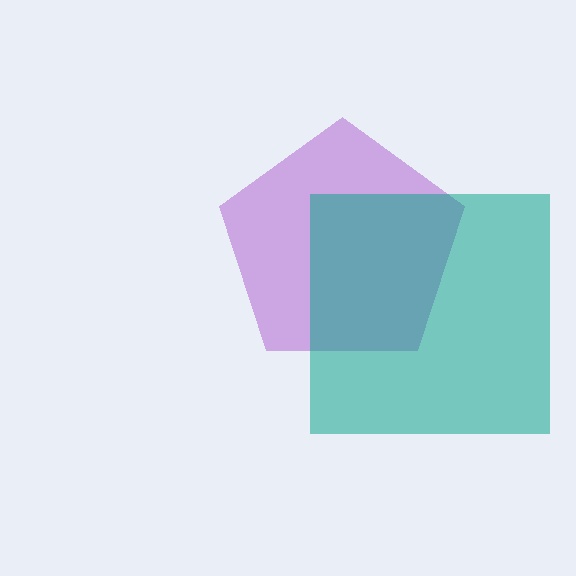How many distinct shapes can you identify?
There are 2 distinct shapes: a purple pentagon, a teal square.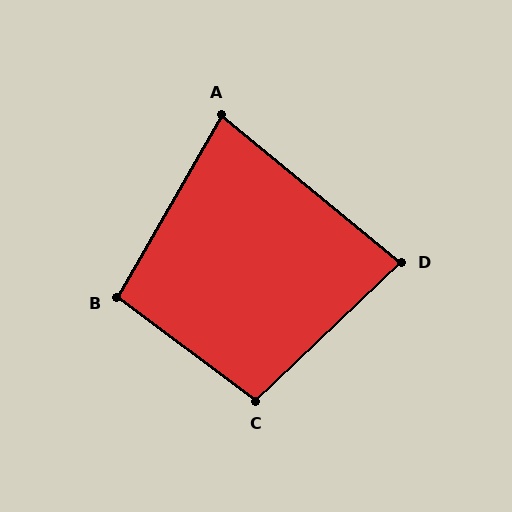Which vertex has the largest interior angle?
C, at approximately 100 degrees.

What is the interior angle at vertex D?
Approximately 83 degrees (acute).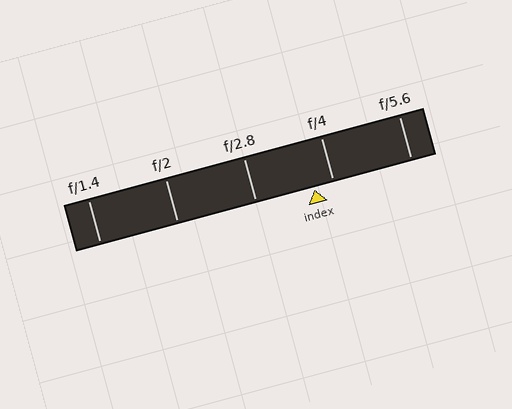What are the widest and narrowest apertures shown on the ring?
The widest aperture shown is f/1.4 and the narrowest is f/5.6.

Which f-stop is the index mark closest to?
The index mark is closest to f/4.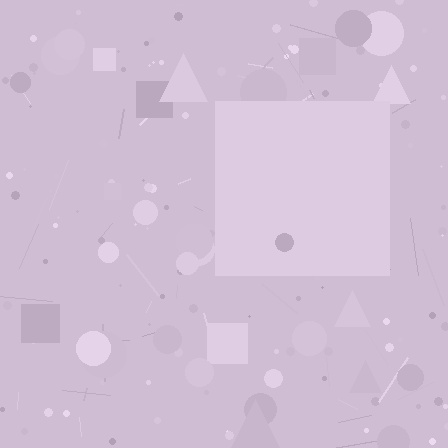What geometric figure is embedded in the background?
A square is embedded in the background.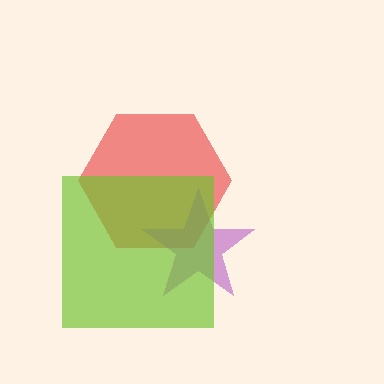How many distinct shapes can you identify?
There are 3 distinct shapes: a red hexagon, a purple star, a lime square.